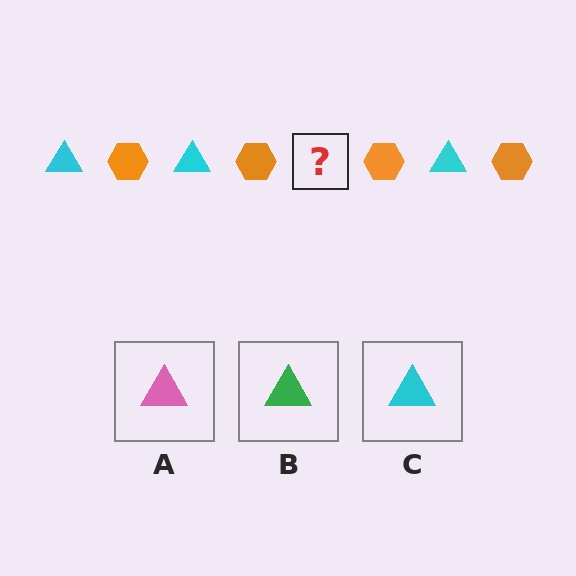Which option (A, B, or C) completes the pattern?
C.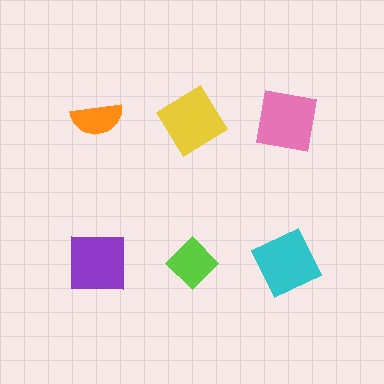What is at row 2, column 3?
A cyan square.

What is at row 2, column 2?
A lime diamond.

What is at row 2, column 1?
A purple square.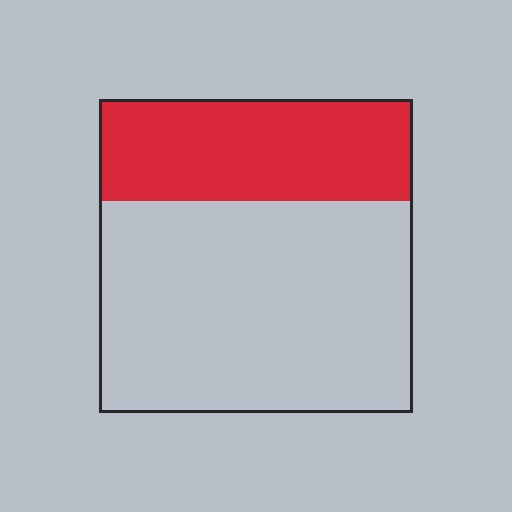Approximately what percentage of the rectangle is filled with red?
Approximately 30%.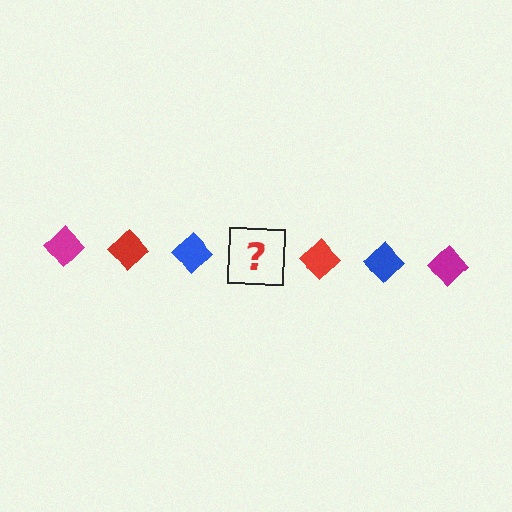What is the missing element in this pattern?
The missing element is a magenta diamond.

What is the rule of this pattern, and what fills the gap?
The rule is that the pattern cycles through magenta, red, blue diamonds. The gap should be filled with a magenta diamond.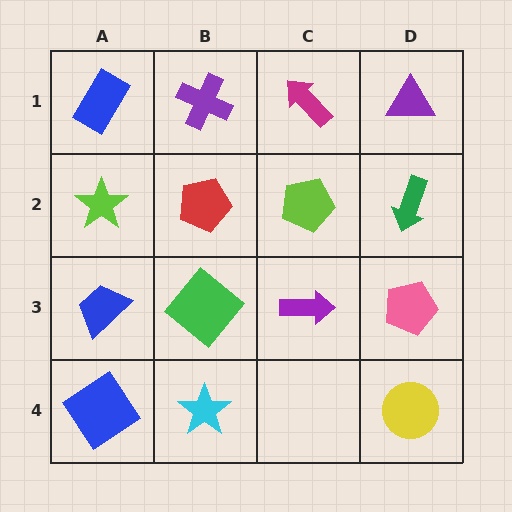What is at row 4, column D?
A yellow circle.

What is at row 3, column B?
A green diamond.